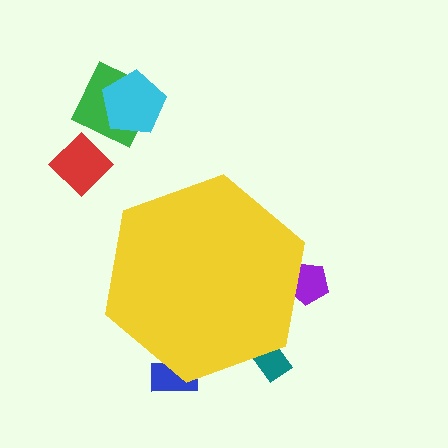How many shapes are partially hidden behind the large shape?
3 shapes are partially hidden.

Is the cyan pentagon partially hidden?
No, the cyan pentagon is fully visible.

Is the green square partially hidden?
No, the green square is fully visible.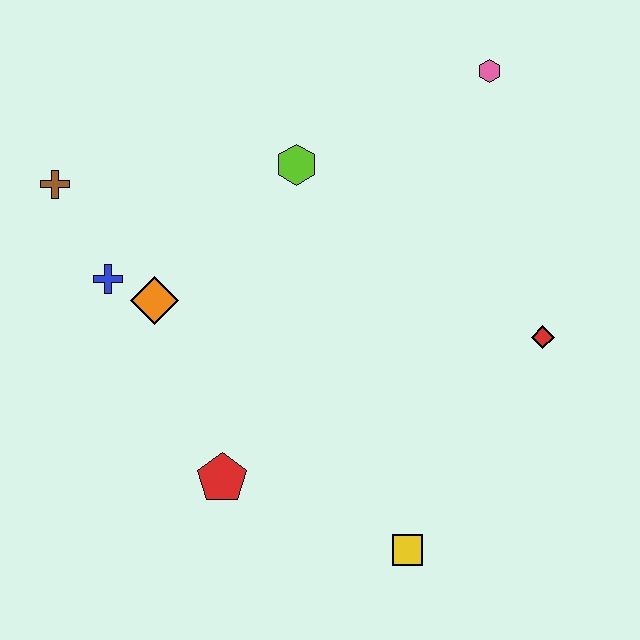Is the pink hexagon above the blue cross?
Yes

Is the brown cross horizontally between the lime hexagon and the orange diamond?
No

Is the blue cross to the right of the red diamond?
No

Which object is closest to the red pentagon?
The orange diamond is closest to the red pentagon.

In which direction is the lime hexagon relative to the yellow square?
The lime hexagon is above the yellow square.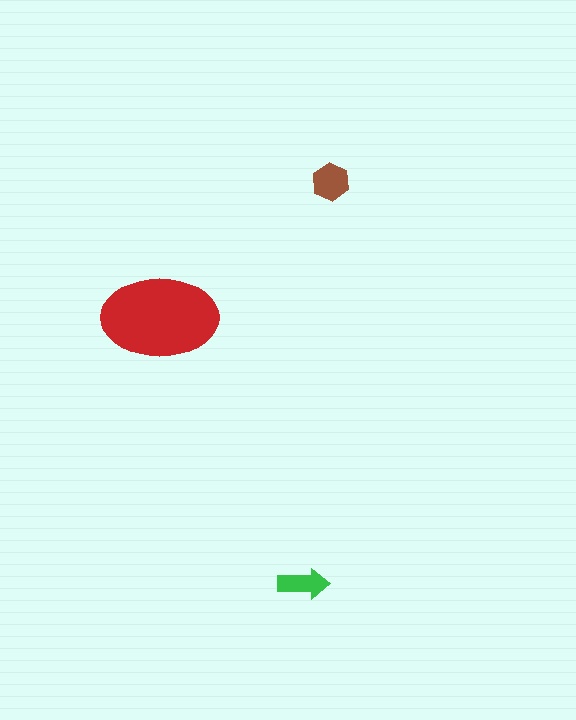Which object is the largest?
The red ellipse.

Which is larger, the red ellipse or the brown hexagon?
The red ellipse.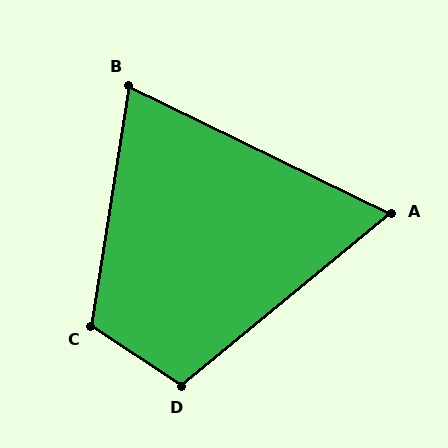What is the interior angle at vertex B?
Approximately 73 degrees (acute).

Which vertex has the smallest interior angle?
A, at approximately 65 degrees.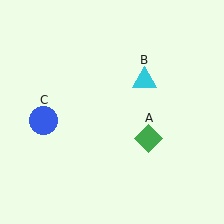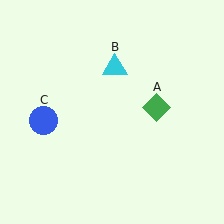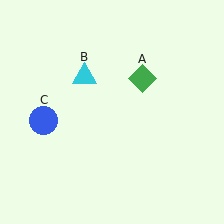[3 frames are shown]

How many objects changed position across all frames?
2 objects changed position: green diamond (object A), cyan triangle (object B).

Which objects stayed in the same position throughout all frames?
Blue circle (object C) remained stationary.